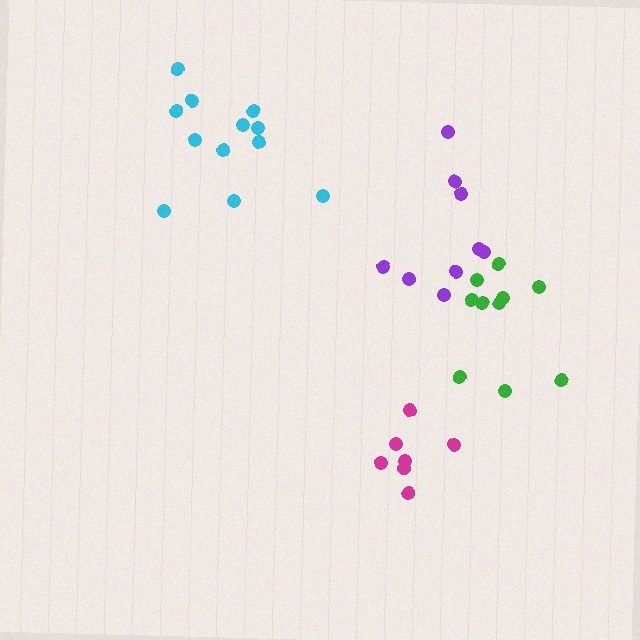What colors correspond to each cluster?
The clusters are colored: green, magenta, cyan, purple.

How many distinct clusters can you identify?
There are 4 distinct clusters.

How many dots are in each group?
Group 1: 10 dots, Group 2: 7 dots, Group 3: 12 dots, Group 4: 9 dots (38 total).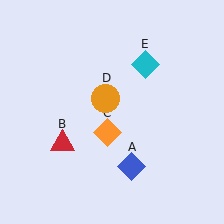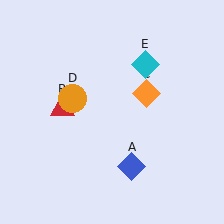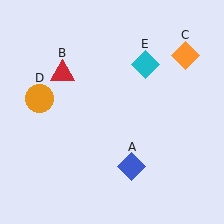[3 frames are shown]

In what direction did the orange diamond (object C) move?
The orange diamond (object C) moved up and to the right.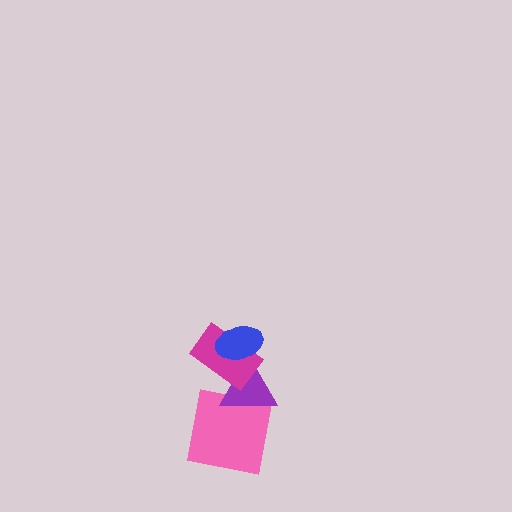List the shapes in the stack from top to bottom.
From top to bottom: the blue ellipse, the magenta rectangle, the purple triangle, the pink square.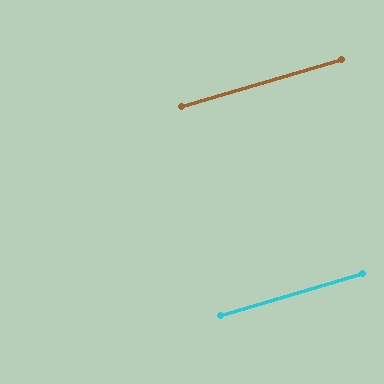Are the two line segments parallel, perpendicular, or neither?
Parallel — their directions differ by only 0.2°.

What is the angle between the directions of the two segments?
Approximately 0 degrees.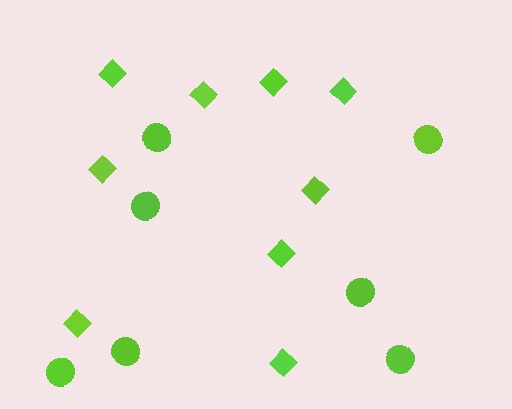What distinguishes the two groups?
There are 2 groups: one group of diamonds (9) and one group of circles (7).